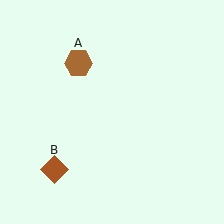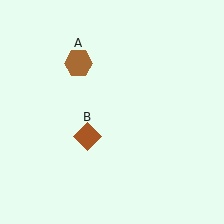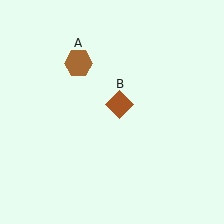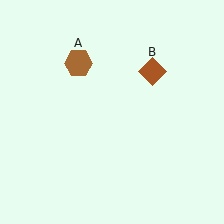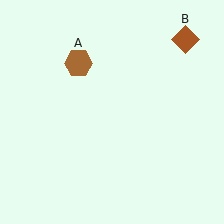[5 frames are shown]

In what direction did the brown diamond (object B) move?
The brown diamond (object B) moved up and to the right.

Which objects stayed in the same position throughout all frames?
Brown hexagon (object A) remained stationary.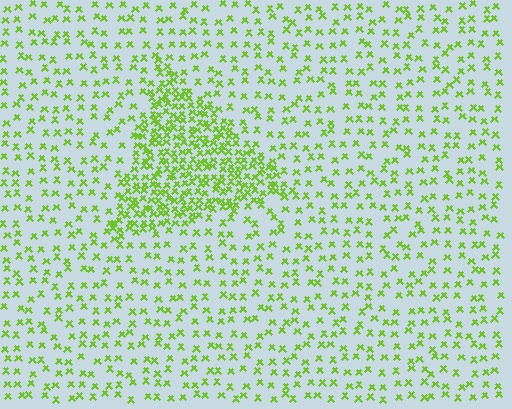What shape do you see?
I see a triangle.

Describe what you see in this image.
The image contains small lime elements arranged at two different densities. A triangle-shaped region is visible where the elements are more densely packed than the surrounding area.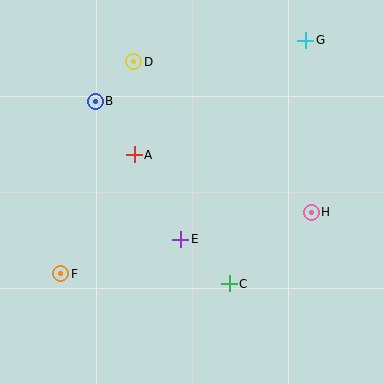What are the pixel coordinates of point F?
Point F is at (61, 274).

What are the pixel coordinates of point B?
Point B is at (95, 101).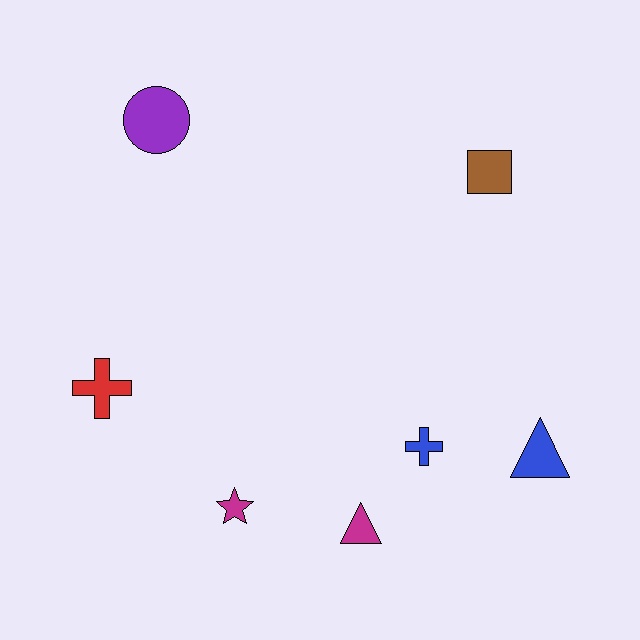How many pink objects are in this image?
There are no pink objects.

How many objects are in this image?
There are 7 objects.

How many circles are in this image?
There is 1 circle.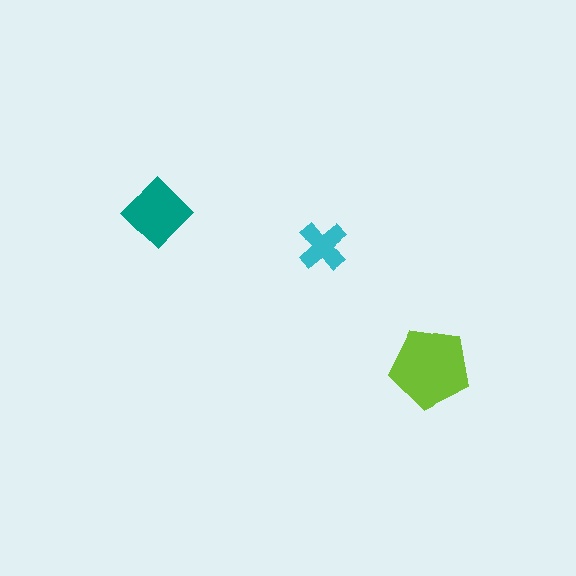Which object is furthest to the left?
The teal diamond is leftmost.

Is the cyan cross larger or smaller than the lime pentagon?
Smaller.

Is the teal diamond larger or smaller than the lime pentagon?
Smaller.